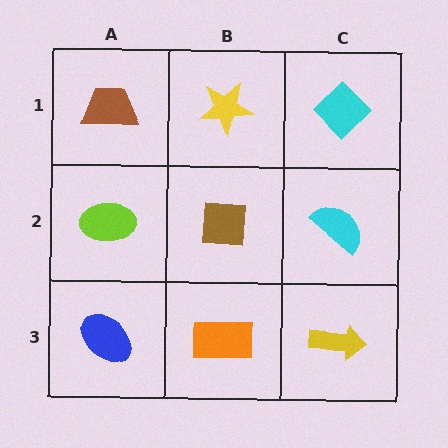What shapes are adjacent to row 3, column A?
A lime ellipse (row 2, column A), an orange rectangle (row 3, column B).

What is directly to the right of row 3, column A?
An orange rectangle.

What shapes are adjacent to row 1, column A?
A lime ellipse (row 2, column A), a yellow star (row 1, column B).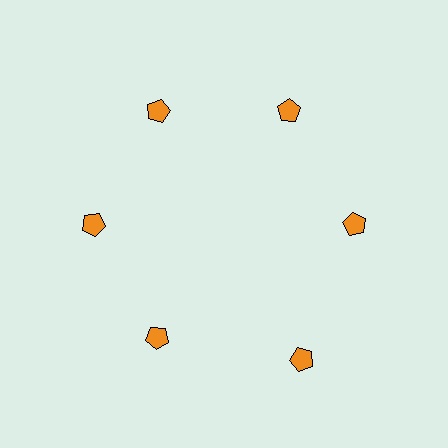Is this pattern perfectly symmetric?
No. The 6 orange pentagons are arranged in a ring, but one element near the 5 o'clock position is pushed outward from the center, breaking the 6-fold rotational symmetry.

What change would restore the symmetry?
The symmetry would be restored by moving it inward, back onto the ring so that all 6 pentagons sit at equal angles and equal distance from the center.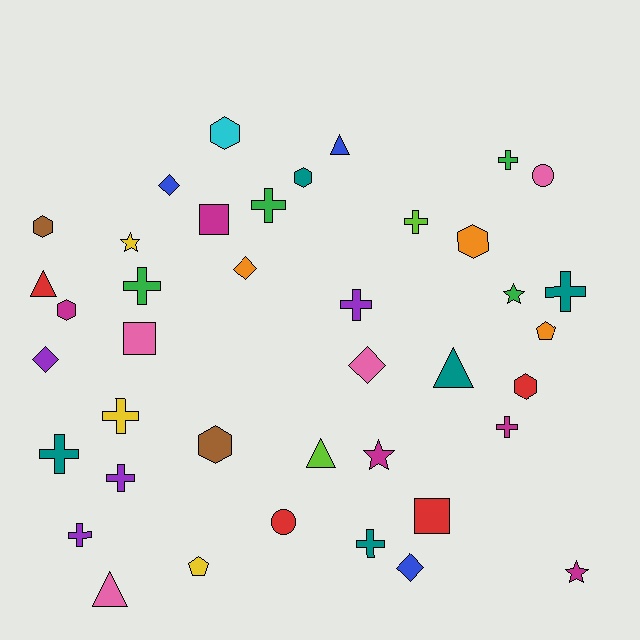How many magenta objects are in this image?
There are 5 magenta objects.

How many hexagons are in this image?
There are 7 hexagons.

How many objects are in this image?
There are 40 objects.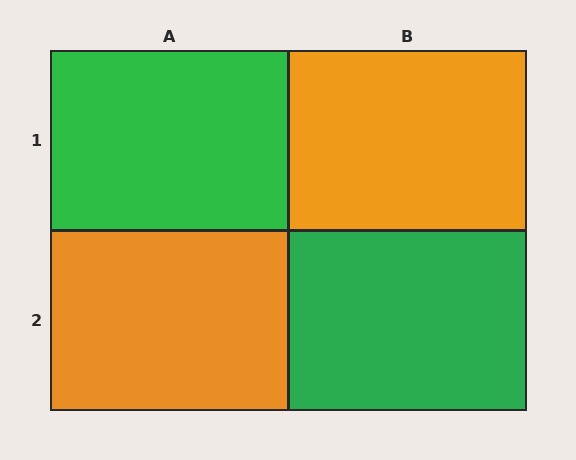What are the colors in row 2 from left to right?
Orange, green.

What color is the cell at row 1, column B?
Orange.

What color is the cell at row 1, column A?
Green.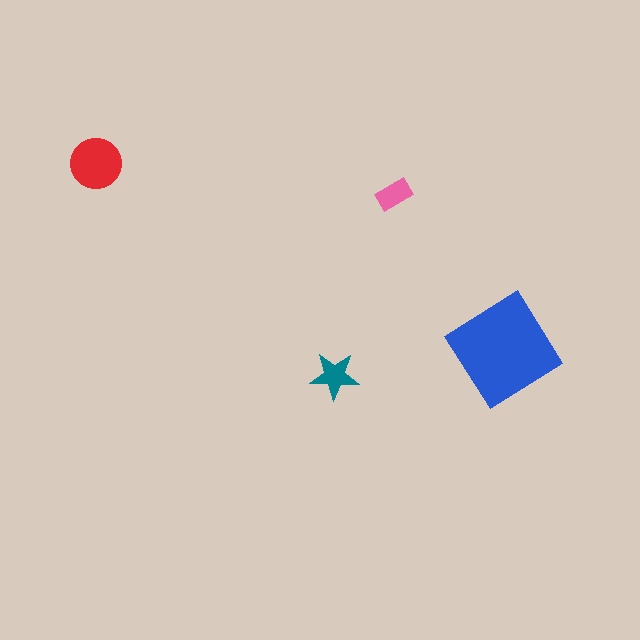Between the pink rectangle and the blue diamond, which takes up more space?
The blue diamond.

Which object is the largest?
The blue diamond.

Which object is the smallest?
The pink rectangle.